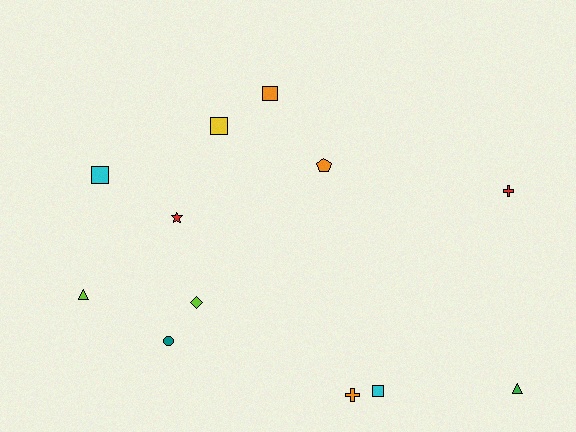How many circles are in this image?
There is 1 circle.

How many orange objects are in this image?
There are 3 orange objects.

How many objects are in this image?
There are 12 objects.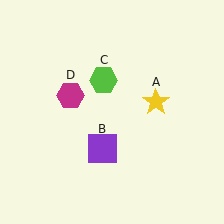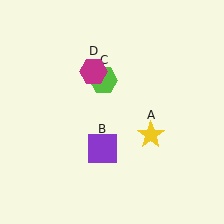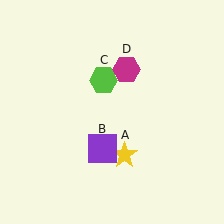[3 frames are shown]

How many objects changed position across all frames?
2 objects changed position: yellow star (object A), magenta hexagon (object D).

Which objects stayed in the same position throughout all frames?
Purple square (object B) and lime hexagon (object C) remained stationary.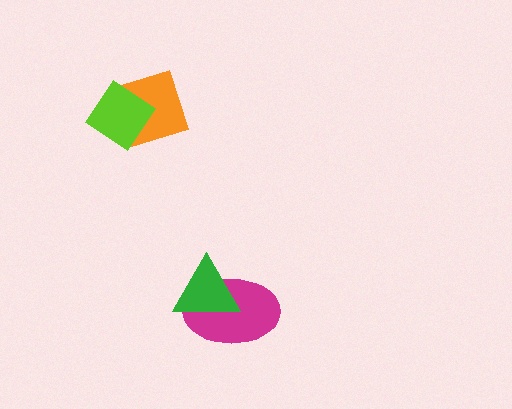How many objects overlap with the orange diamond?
1 object overlaps with the orange diamond.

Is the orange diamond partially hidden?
Yes, it is partially covered by another shape.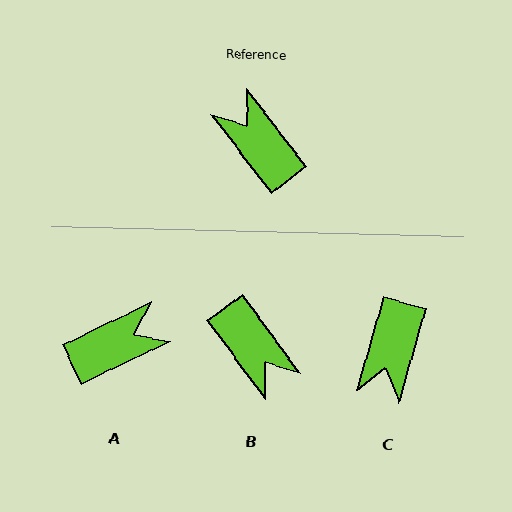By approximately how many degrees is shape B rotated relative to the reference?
Approximately 179 degrees counter-clockwise.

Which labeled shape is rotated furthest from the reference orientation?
B, about 179 degrees away.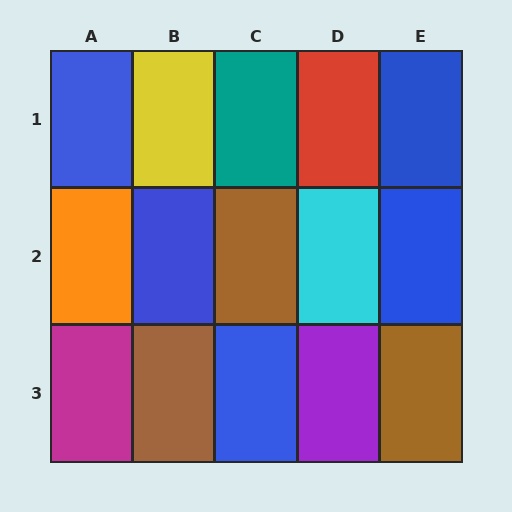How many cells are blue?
5 cells are blue.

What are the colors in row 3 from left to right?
Magenta, brown, blue, purple, brown.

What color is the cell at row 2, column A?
Orange.